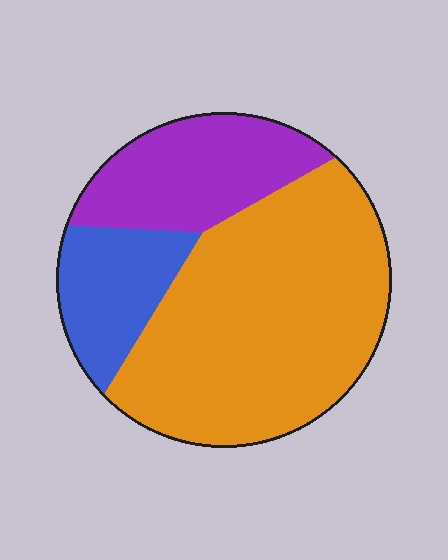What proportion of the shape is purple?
Purple takes up between a sixth and a third of the shape.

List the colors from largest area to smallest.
From largest to smallest: orange, purple, blue.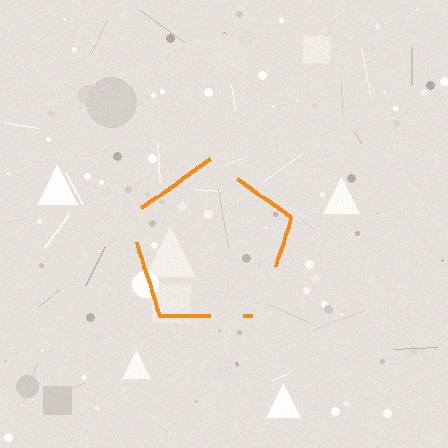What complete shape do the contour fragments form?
The contour fragments form a pentagon.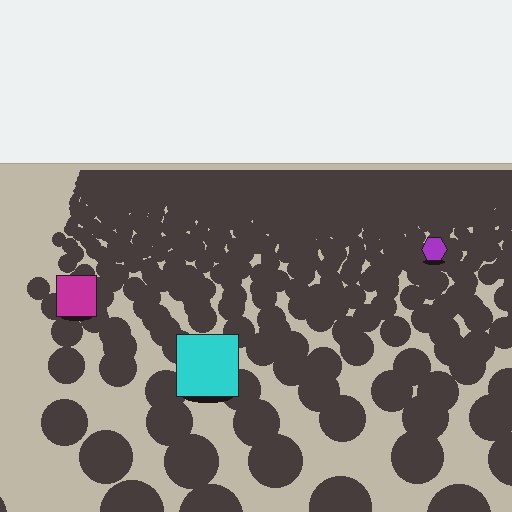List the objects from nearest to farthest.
From nearest to farthest: the cyan square, the magenta square, the purple hexagon.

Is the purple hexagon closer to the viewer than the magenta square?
No. The magenta square is closer — you can tell from the texture gradient: the ground texture is coarser near it.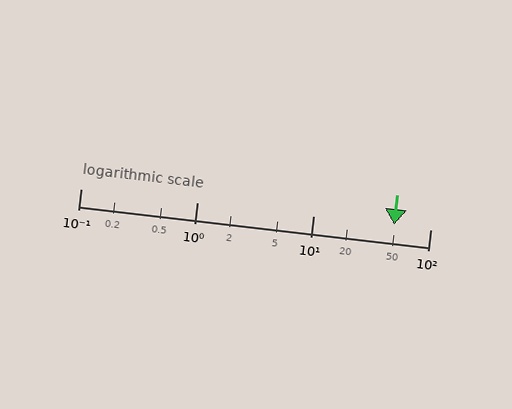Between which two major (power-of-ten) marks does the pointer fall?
The pointer is between 10 and 100.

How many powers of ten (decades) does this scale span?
The scale spans 3 decades, from 0.1 to 100.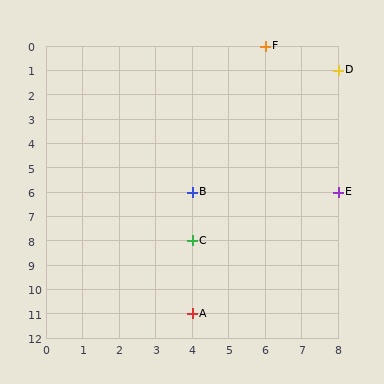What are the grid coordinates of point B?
Point B is at grid coordinates (4, 6).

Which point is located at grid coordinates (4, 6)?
Point B is at (4, 6).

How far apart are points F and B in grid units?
Points F and B are 2 columns and 6 rows apart (about 6.3 grid units diagonally).